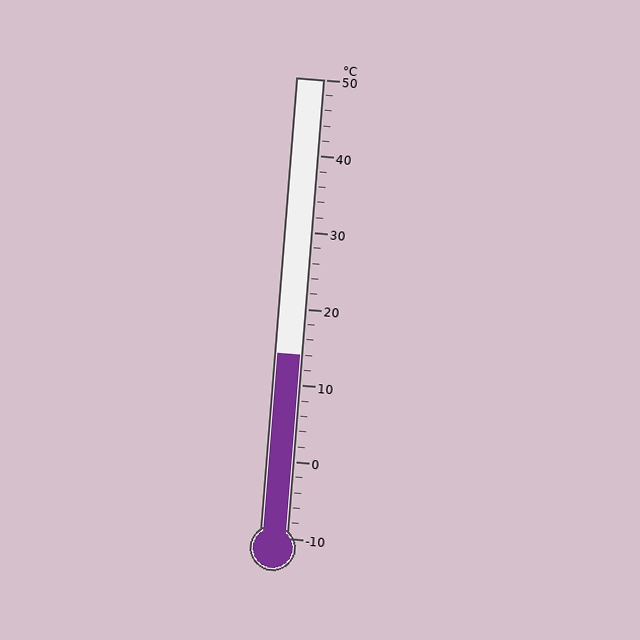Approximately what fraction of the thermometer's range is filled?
The thermometer is filled to approximately 40% of its range.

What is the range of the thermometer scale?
The thermometer scale ranges from -10°C to 50°C.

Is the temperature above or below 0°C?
The temperature is above 0°C.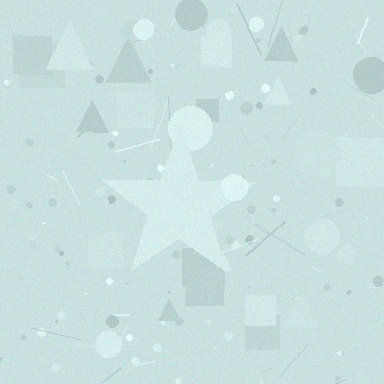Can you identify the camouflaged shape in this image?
The camouflaged shape is a star.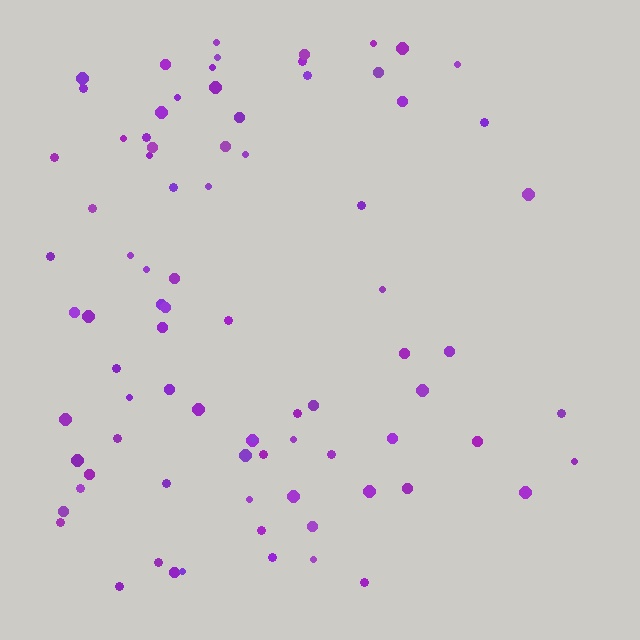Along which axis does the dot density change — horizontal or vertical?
Horizontal.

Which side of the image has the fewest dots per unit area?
The right.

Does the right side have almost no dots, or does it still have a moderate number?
Still a moderate number, just noticeably fewer than the left.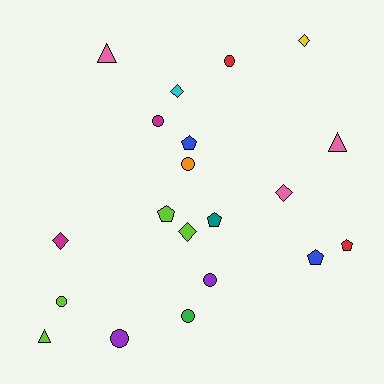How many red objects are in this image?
There are 2 red objects.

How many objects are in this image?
There are 20 objects.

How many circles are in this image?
There are 7 circles.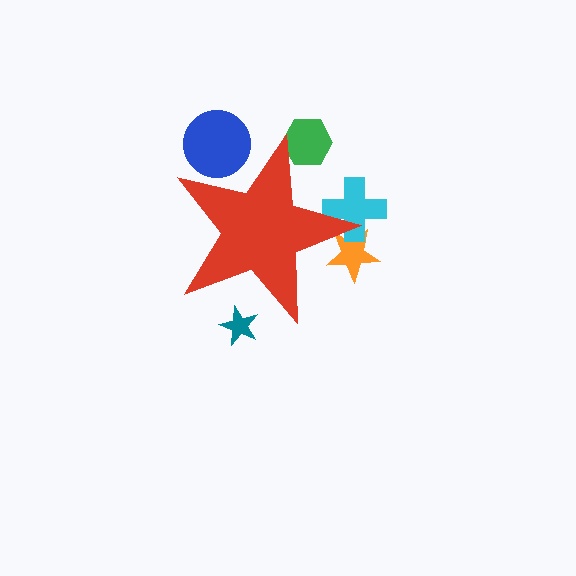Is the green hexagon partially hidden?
Yes, the green hexagon is partially hidden behind the red star.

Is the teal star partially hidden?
Yes, the teal star is partially hidden behind the red star.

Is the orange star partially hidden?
Yes, the orange star is partially hidden behind the red star.